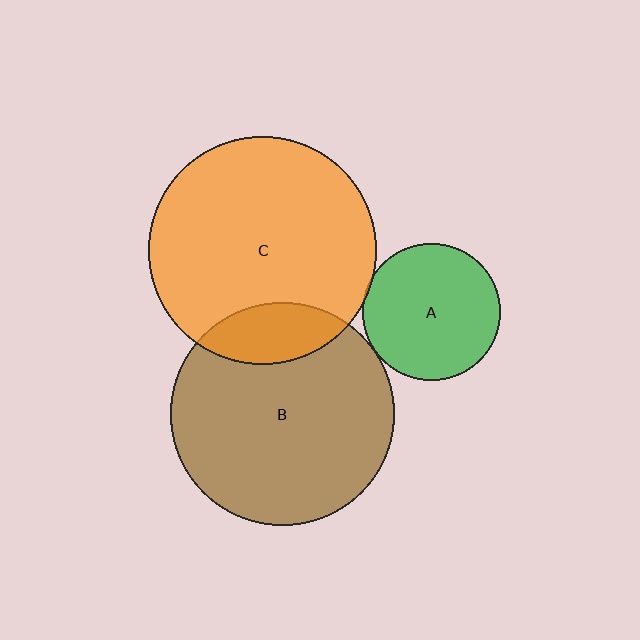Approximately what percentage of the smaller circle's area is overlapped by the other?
Approximately 5%.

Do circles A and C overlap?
Yes.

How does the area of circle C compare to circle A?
Approximately 2.8 times.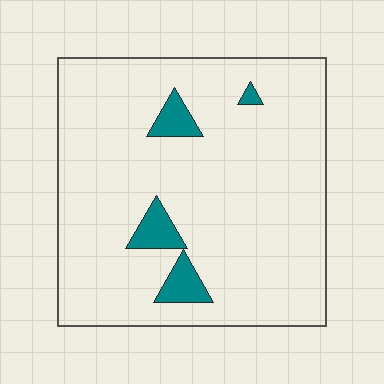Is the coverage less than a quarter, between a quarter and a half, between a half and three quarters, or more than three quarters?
Less than a quarter.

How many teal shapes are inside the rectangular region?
4.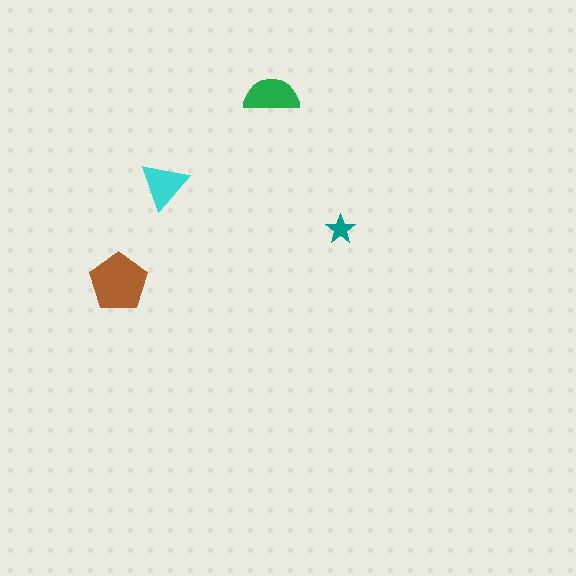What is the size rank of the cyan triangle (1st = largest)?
3rd.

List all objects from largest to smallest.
The brown pentagon, the green semicircle, the cyan triangle, the teal star.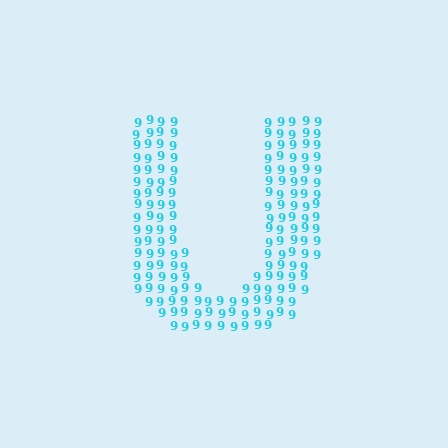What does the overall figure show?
The overall figure shows the letter U.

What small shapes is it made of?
It is made of small digit 9's.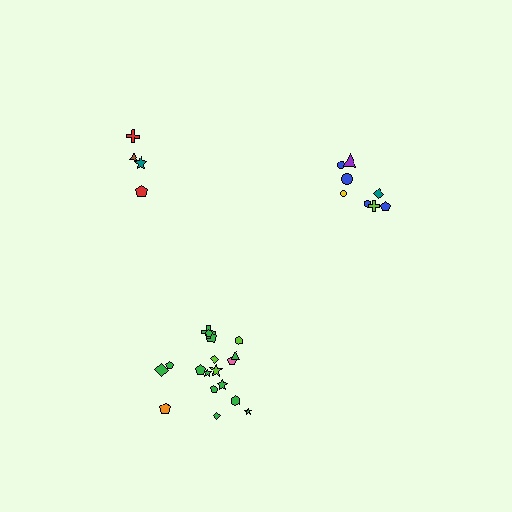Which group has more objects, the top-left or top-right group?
The top-right group.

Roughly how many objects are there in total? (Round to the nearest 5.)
Roughly 30 objects in total.